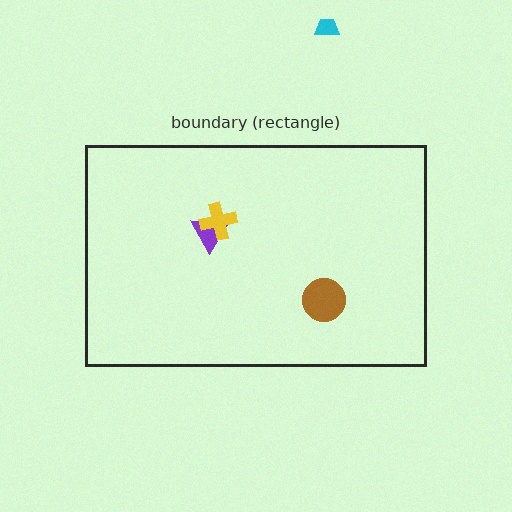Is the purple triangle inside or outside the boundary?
Inside.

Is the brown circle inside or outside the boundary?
Inside.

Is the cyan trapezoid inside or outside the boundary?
Outside.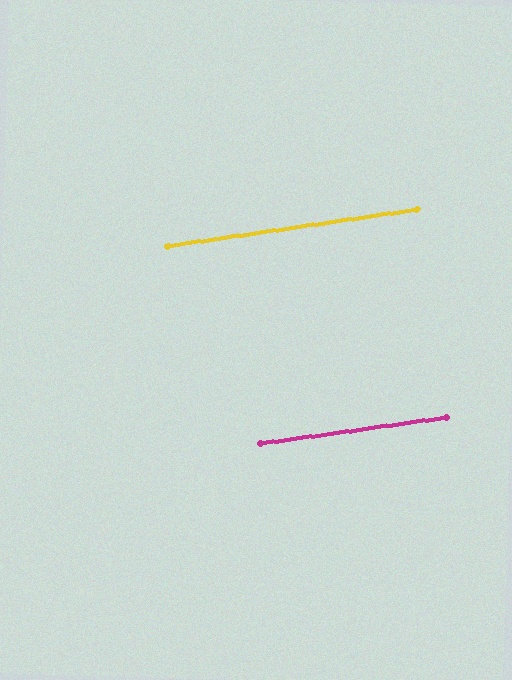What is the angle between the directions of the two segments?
Approximately 0 degrees.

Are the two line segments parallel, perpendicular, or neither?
Parallel — their directions differ by only 0.4°.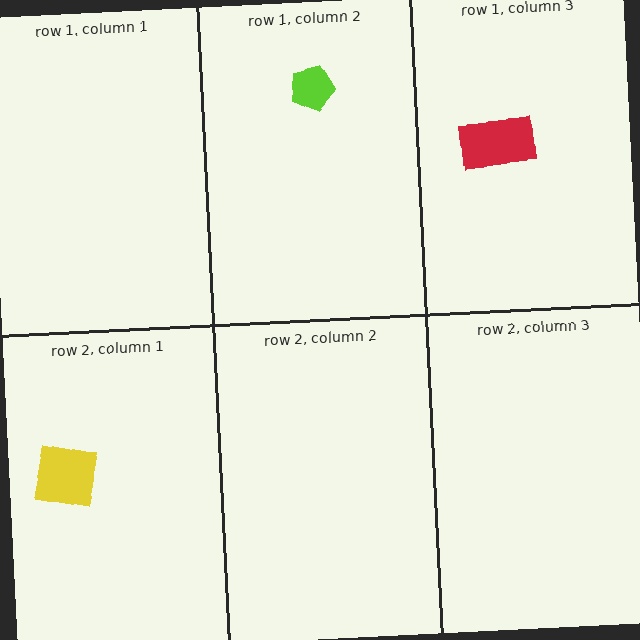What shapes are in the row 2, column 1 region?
The yellow square.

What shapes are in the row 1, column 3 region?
The red rectangle.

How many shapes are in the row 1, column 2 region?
1.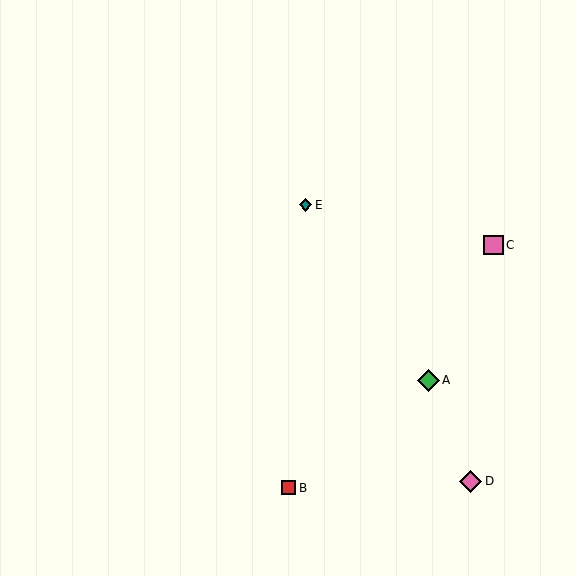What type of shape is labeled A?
Shape A is a green diamond.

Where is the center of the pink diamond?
The center of the pink diamond is at (471, 481).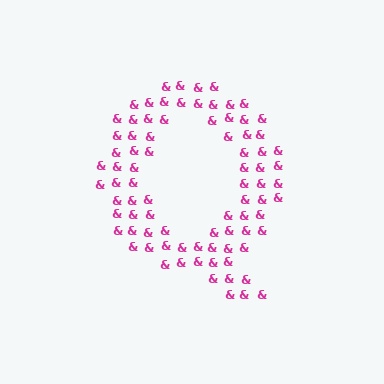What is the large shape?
The large shape is the letter Q.